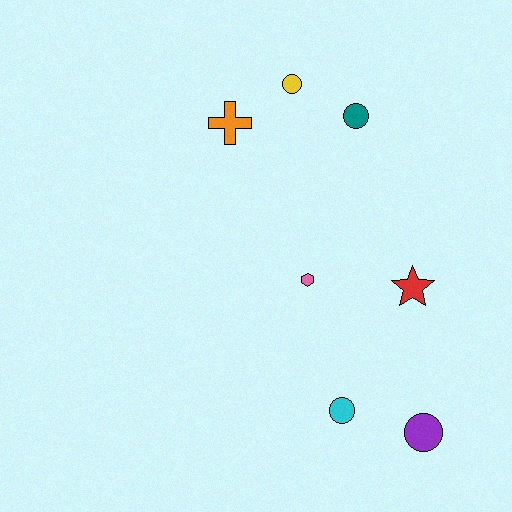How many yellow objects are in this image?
There is 1 yellow object.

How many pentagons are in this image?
There are no pentagons.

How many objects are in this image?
There are 7 objects.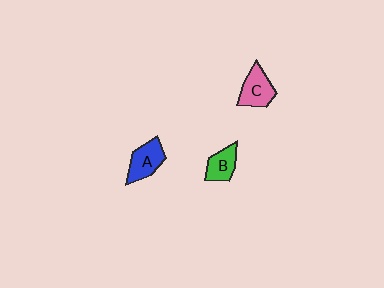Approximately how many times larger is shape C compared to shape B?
Approximately 1.2 times.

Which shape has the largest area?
Shape C (pink).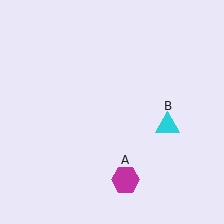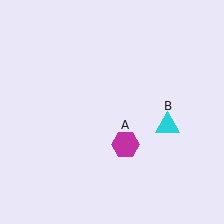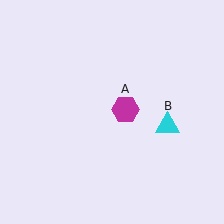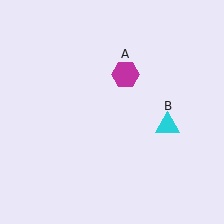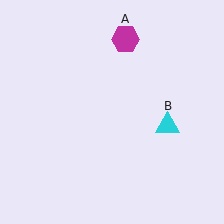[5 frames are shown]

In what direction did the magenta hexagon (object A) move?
The magenta hexagon (object A) moved up.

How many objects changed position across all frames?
1 object changed position: magenta hexagon (object A).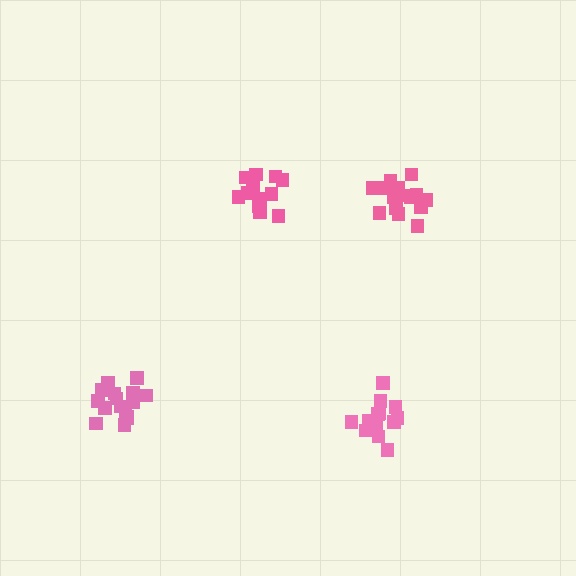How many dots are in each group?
Group 1: 12 dots, Group 2: 14 dots, Group 3: 16 dots, Group 4: 15 dots (57 total).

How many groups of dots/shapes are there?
There are 4 groups.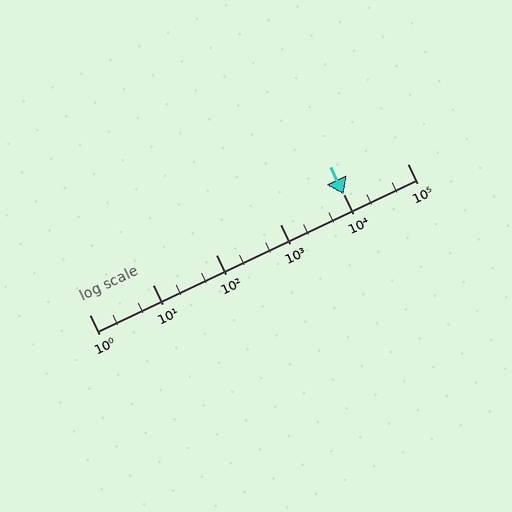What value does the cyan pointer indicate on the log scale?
The pointer indicates approximately 9900.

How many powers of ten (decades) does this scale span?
The scale spans 5 decades, from 1 to 100000.